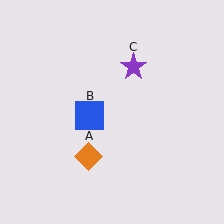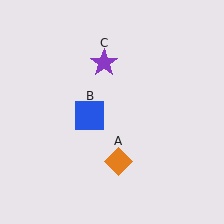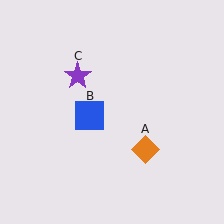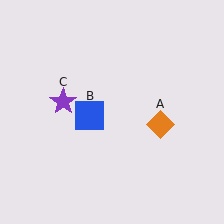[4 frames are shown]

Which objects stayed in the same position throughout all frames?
Blue square (object B) remained stationary.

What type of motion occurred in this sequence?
The orange diamond (object A), purple star (object C) rotated counterclockwise around the center of the scene.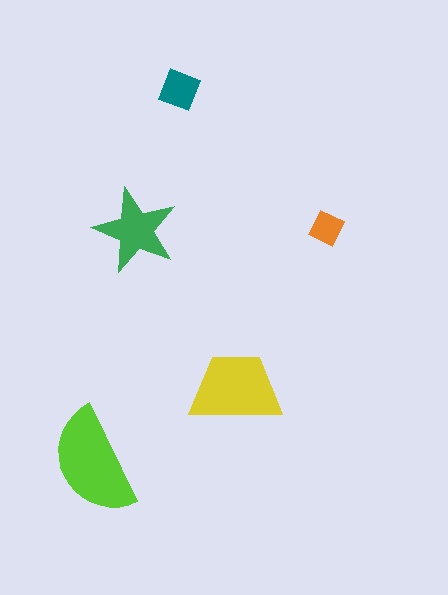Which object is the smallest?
The orange diamond.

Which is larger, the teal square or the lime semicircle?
The lime semicircle.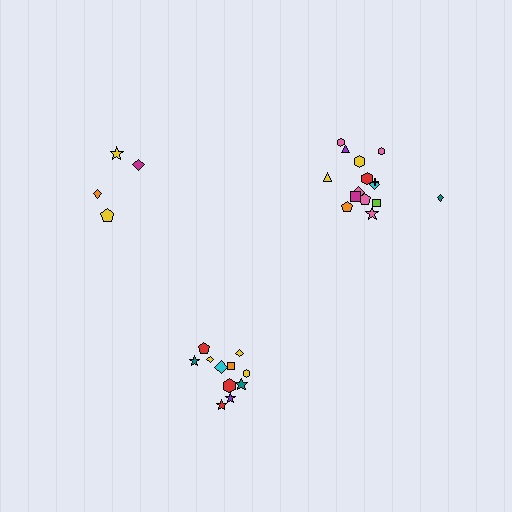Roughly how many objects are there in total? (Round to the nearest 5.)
Roughly 30 objects in total.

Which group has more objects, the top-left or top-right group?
The top-right group.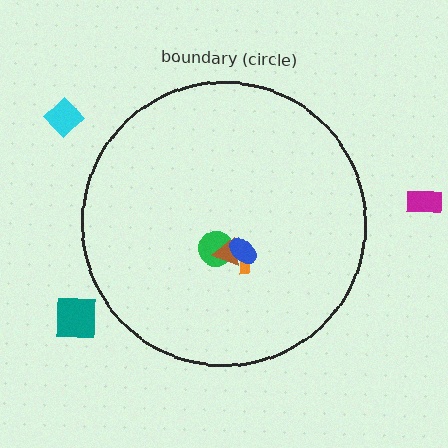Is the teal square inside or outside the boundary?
Outside.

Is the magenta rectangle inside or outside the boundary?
Outside.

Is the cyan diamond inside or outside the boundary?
Outside.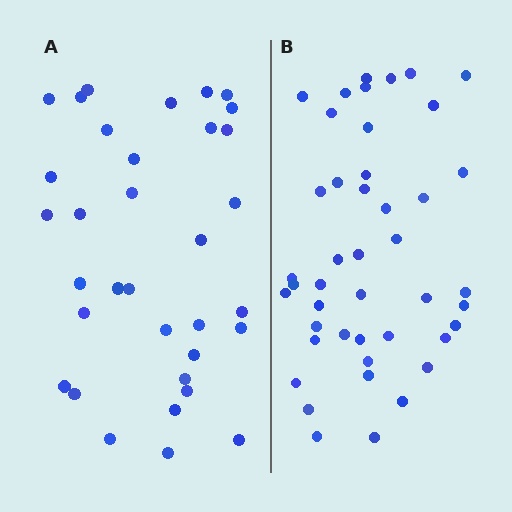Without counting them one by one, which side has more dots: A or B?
Region B (the right region) has more dots.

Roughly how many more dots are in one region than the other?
Region B has roughly 10 or so more dots than region A.